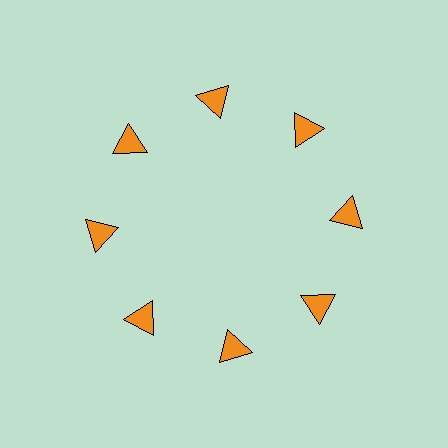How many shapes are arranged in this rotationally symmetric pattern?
There are 8 shapes, arranged in 8 groups of 1.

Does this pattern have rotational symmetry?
Yes, this pattern has 8-fold rotational symmetry. It looks the same after rotating 45 degrees around the center.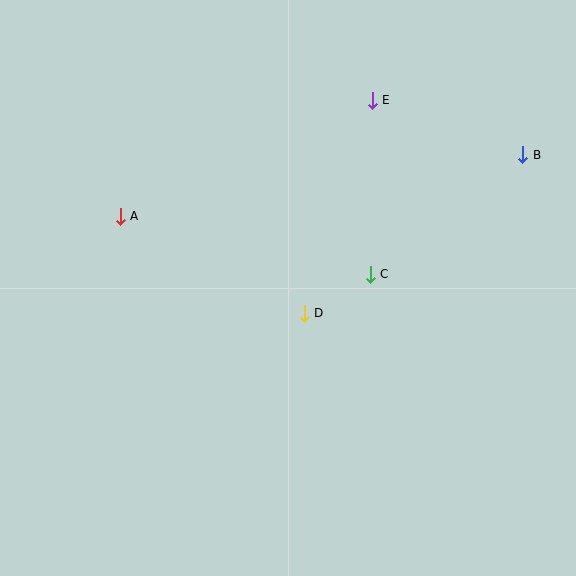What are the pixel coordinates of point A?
Point A is at (120, 216).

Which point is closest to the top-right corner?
Point B is closest to the top-right corner.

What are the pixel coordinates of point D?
Point D is at (304, 313).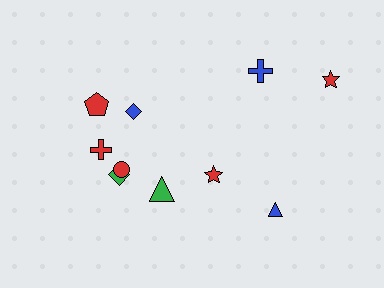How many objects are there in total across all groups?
There are 10 objects.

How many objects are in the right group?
There are 4 objects.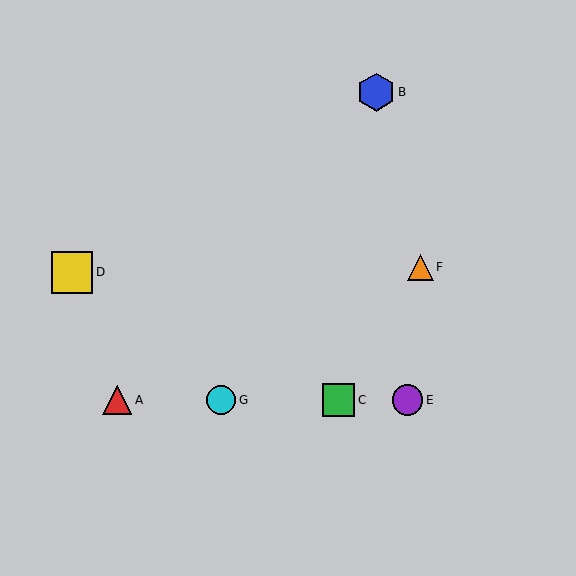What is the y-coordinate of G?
Object G is at y≈400.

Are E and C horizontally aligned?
Yes, both are at y≈400.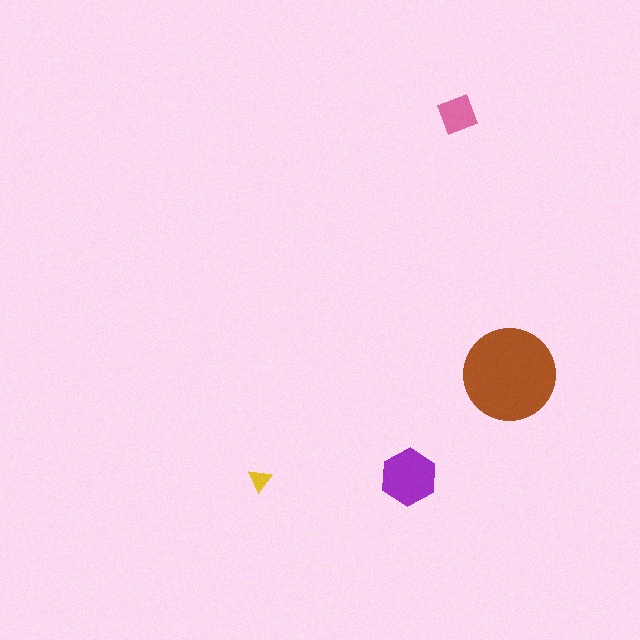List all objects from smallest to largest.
The yellow triangle, the pink square, the purple hexagon, the brown circle.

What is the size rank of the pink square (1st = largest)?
3rd.